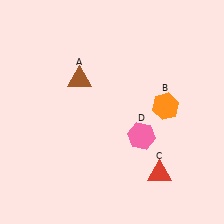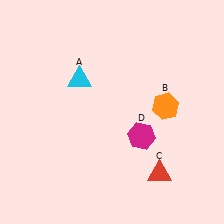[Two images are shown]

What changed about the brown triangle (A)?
In Image 1, A is brown. In Image 2, it changed to cyan.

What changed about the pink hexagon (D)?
In Image 1, D is pink. In Image 2, it changed to magenta.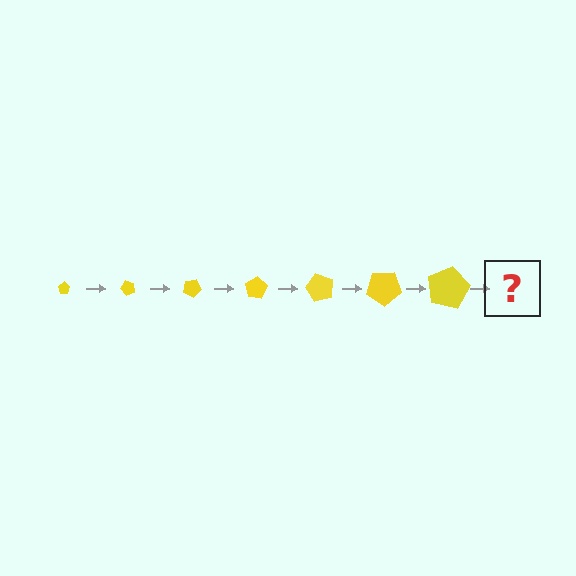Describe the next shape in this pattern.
It should be a pentagon, larger than the previous one and rotated 350 degrees from the start.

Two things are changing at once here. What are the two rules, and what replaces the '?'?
The two rules are that the pentagon grows larger each step and it rotates 50 degrees each step. The '?' should be a pentagon, larger than the previous one and rotated 350 degrees from the start.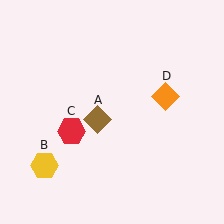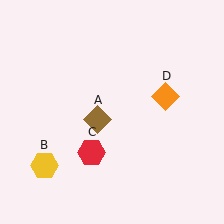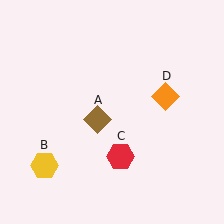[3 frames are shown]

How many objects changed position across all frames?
1 object changed position: red hexagon (object C).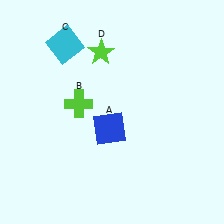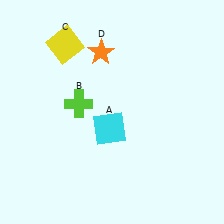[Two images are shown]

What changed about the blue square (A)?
In Image 1, A is blue. In Image 2, it changed to cyan.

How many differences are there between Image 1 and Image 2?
There are 3 differences between the two images.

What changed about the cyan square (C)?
In Image 1, C is cyan. In Image 2, it changed to yellow.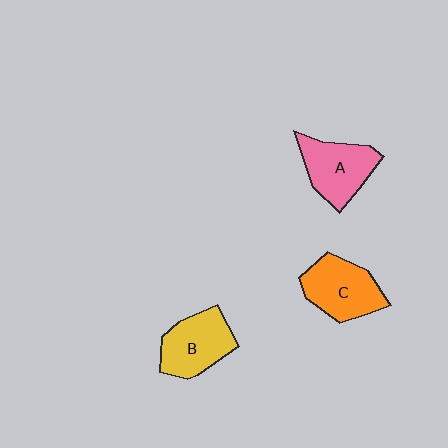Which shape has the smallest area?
Shape B (yellow).